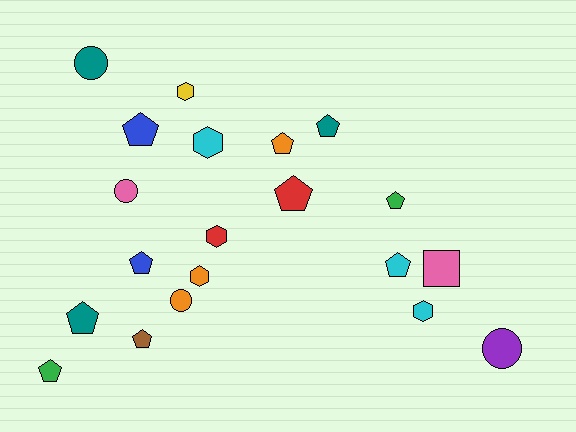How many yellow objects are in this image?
There is 1 yellow object.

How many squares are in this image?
There is 1 square.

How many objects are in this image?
There are 20 objects.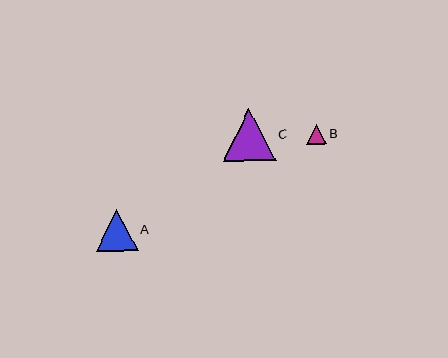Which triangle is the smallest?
Triangle B is the smallest with a size of approximately 20 pixels.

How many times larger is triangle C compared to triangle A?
Triangle C is approximately 1.2 times the size of triangle A.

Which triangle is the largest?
Triangle C is the largest with a size of approximately 53 pixels.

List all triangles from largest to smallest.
From largest to smallest: C, A, B.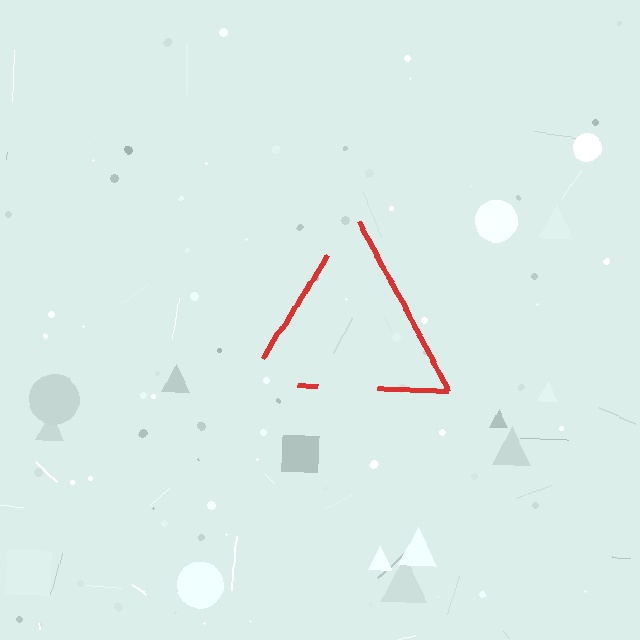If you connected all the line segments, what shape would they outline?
They would outline a triangle.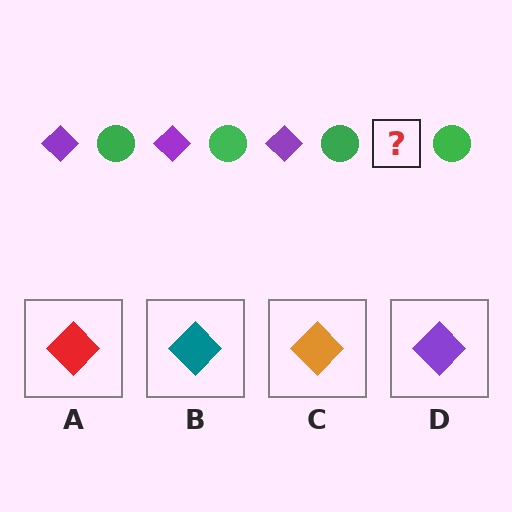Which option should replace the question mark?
Option D.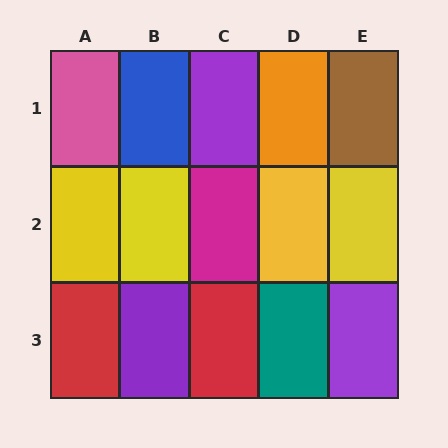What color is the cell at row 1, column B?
Blue.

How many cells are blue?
1 cell is blue.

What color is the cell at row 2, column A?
Yellow.